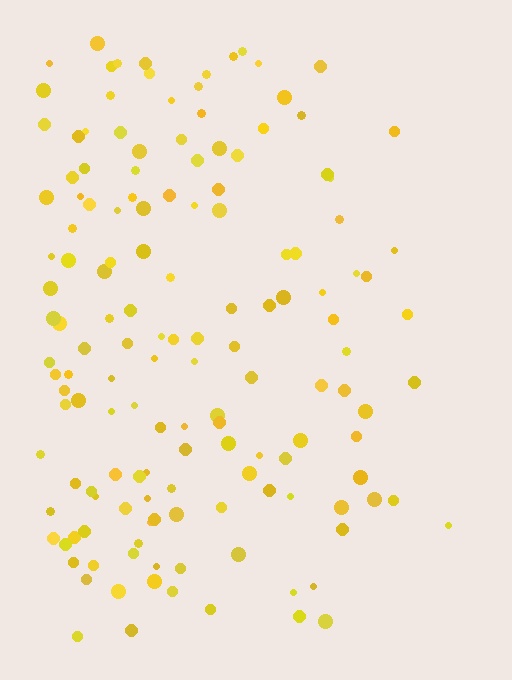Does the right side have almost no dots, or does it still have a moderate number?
Still a moderate number, just noticeably fewer than the left.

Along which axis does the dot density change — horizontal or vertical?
Horizontal.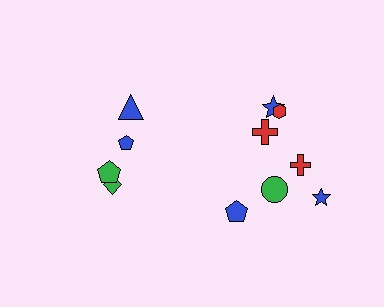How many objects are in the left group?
There are 4 objects.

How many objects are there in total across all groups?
There are 11 objects.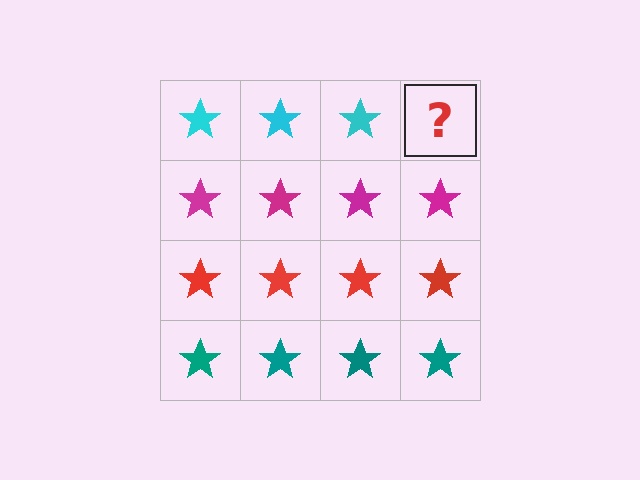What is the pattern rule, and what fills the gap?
The rule is that each row has a consistent color. The gap should be filled with a cyan star.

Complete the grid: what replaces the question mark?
The question mark should be replaced with a cyan star.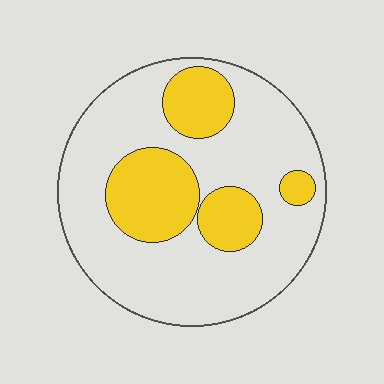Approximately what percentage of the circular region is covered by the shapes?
Approximately 30%.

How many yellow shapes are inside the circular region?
4.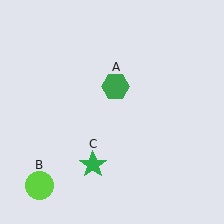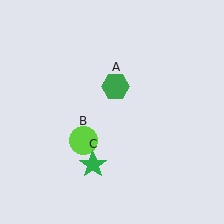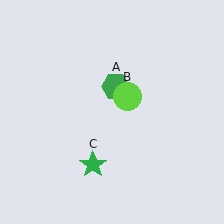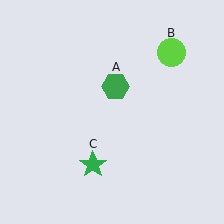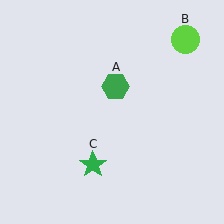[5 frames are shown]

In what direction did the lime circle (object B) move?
The lime circle (object B) moved up and to the right.